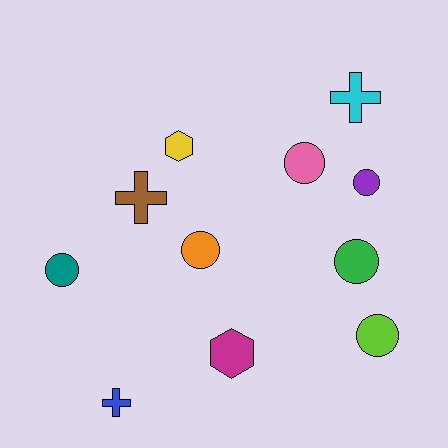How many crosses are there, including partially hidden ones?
There are 3 crosses.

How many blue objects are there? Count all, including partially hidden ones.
There is 1 blue object.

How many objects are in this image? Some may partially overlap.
There are 11 objects.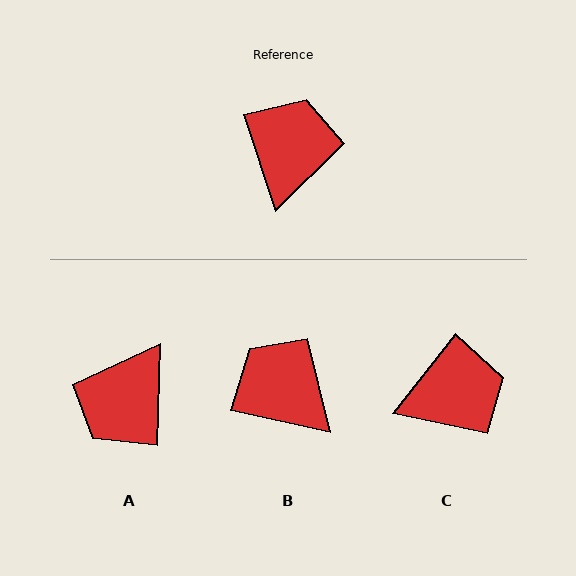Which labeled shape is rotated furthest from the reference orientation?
A, about 160 degrees away.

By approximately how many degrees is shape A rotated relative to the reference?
Approximately 160 degrees counter-clockwise.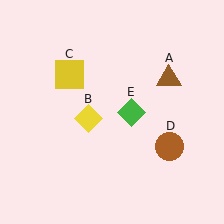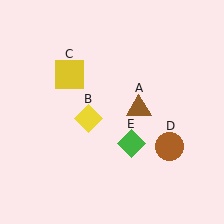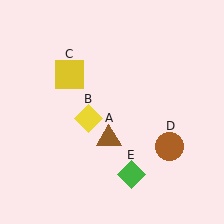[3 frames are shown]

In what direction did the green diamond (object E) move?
The green diamond (object E) moved down.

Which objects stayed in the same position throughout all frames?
Yellow diamond (object B) and yellow square (object C) and brown circle (object D) remained stationary.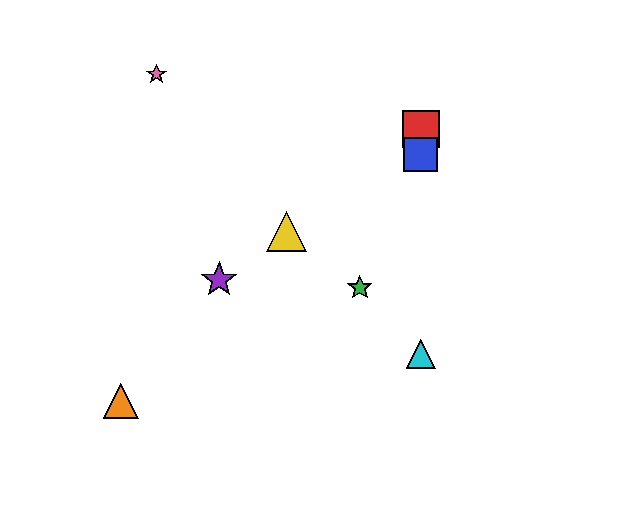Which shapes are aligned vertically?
The red square, the blue square, the cyan triangle are aligned vertically.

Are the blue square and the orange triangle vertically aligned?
No, the blue square is at x≈421 and the orange triangle is at x≈121.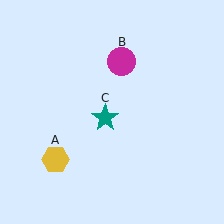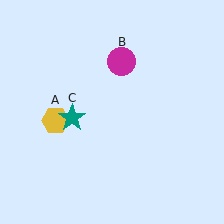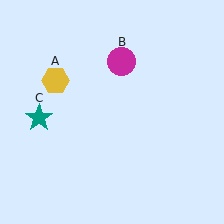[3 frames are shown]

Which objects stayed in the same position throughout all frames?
Magenta circle (object B) remained stationary.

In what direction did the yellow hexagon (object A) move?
The yellow hexagon (object A) moved up.